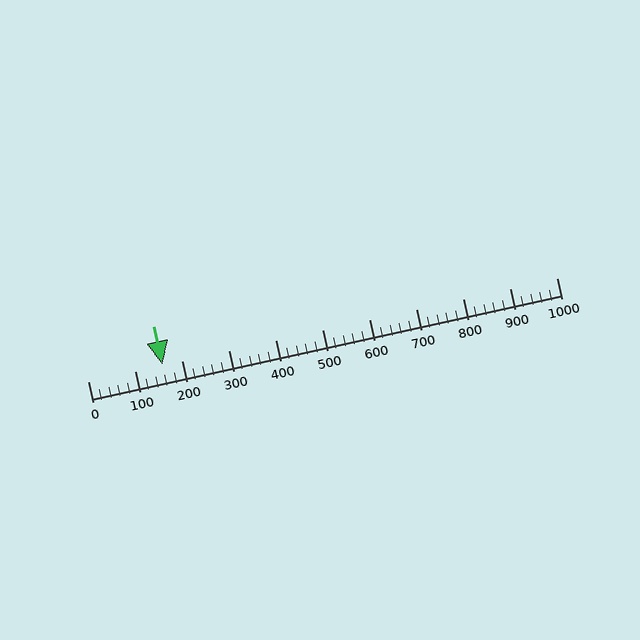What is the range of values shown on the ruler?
The ruler shows values from 0 to 1000.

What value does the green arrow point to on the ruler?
The green arrow points to approximately 160.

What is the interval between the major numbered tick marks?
The major tick marks are spaced 100 units apart.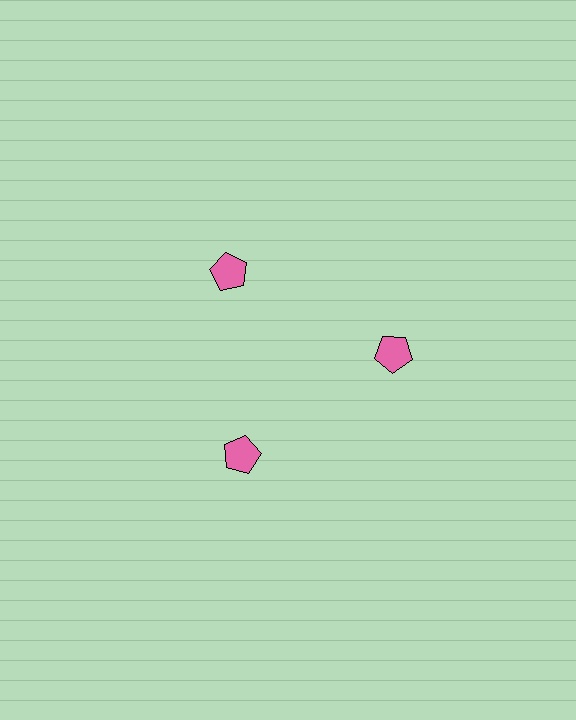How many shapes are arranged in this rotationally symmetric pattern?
There are 3 shapes, arranged in 3 groups of 1.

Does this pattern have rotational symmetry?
Yes, this pattern has 3-fold rotational symmetry. It looks the same after rotating 120 degrees around the center.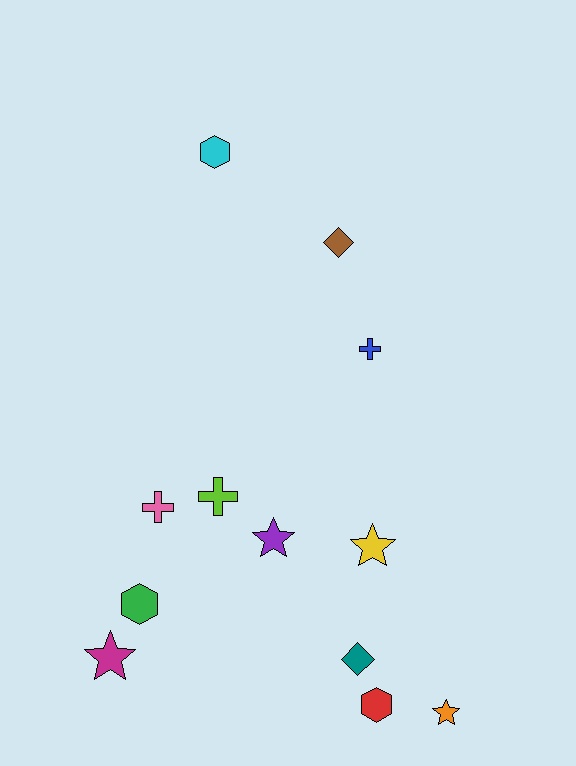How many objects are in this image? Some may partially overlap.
There are 12 objects.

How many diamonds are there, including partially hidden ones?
There are 2 diamonds.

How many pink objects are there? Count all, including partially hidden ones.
There is 1 pink object.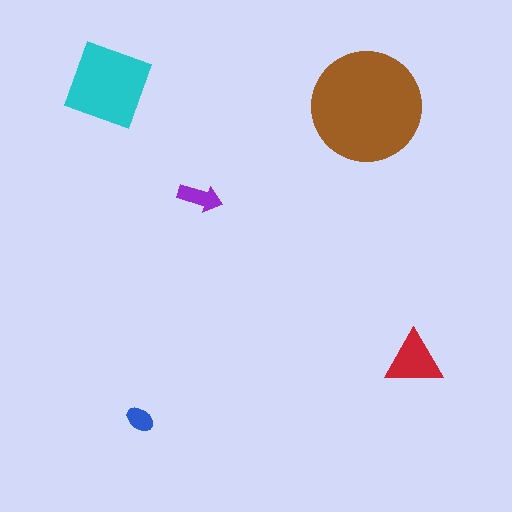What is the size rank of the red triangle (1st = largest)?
3rd.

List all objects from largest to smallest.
The brown circle, the cyan square, the red triangle, the purple arrow, the blue ellipse.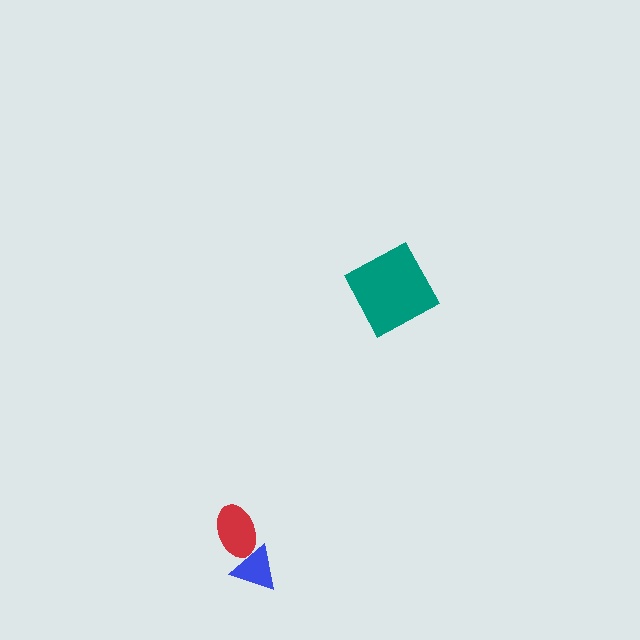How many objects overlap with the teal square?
0 objects overlap with the teal square.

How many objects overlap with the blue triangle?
1 object overlaps with the blue triangle.